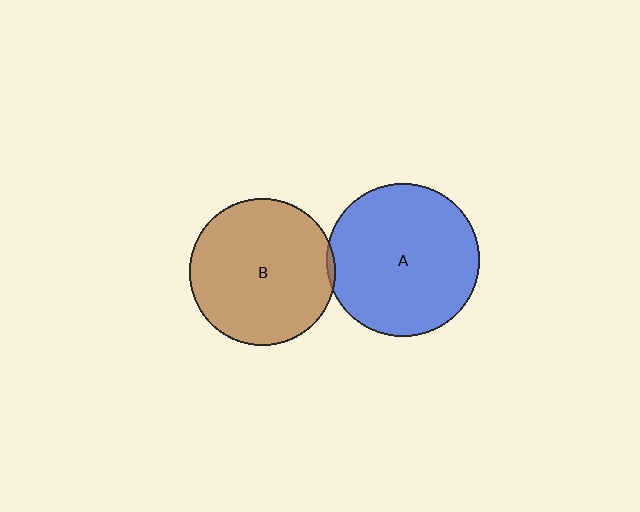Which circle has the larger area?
Circle A (blue).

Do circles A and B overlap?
Yes.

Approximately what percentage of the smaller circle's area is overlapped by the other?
Approximately 5%.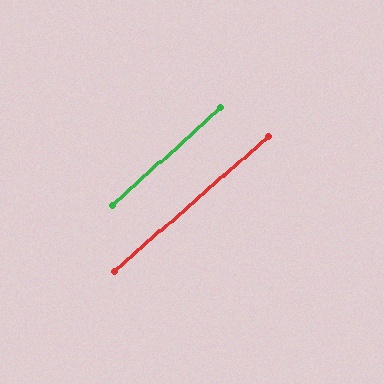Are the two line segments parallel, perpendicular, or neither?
Parallel — their directions differ by only 0.8°.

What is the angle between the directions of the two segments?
Approximately 1 degree.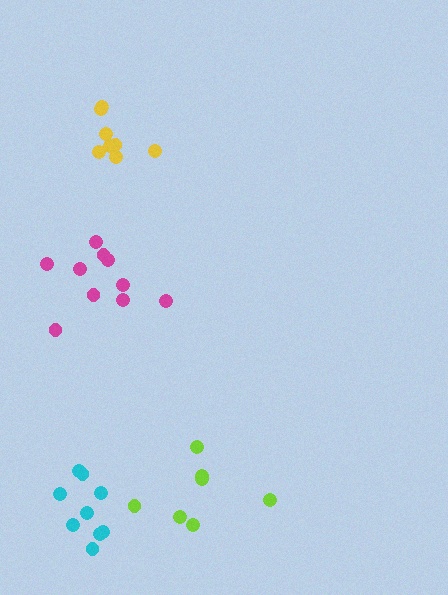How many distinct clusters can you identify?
There are 4 distinct clusters.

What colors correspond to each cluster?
The clusters are colored: lime, magenta, cyan, yellow.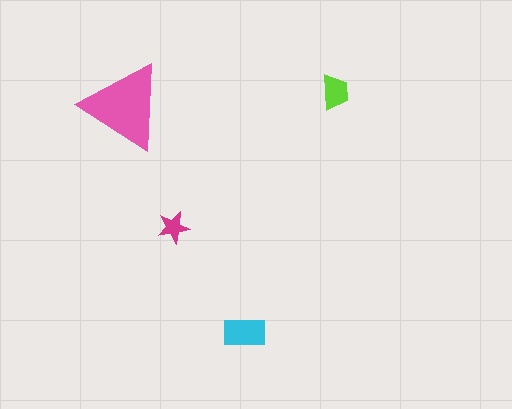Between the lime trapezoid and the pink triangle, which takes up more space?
The pink triangle.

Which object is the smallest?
The magenta star.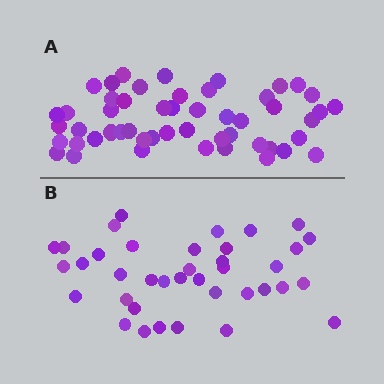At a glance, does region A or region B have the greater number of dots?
Region A (the top region) has more dots.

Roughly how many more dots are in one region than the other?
Region A has approximately 15 more dots than region B.